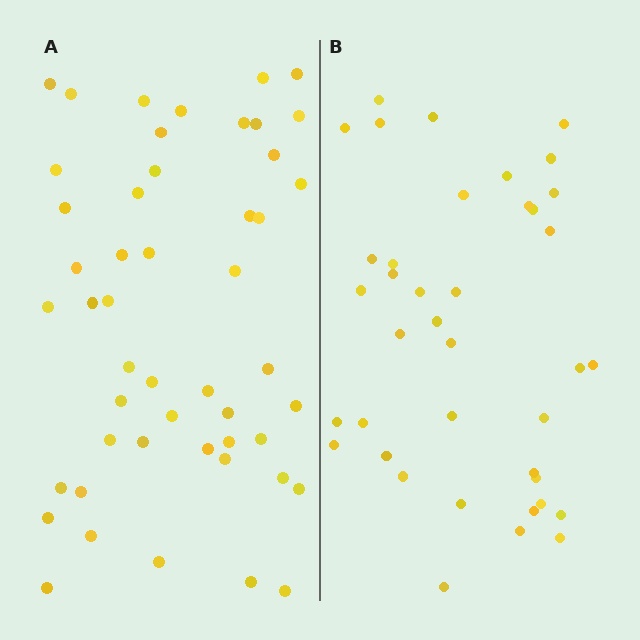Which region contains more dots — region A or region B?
Region A (the left region) has more dots.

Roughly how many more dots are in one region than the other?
Region A has roughly 10 or so more dots than region B.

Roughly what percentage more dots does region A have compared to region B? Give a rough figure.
About 25% more.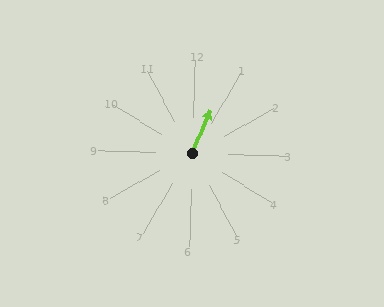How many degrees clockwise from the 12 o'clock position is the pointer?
Approximately 22 degrees.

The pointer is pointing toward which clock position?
Roughly 1 o'clock.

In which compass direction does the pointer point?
North.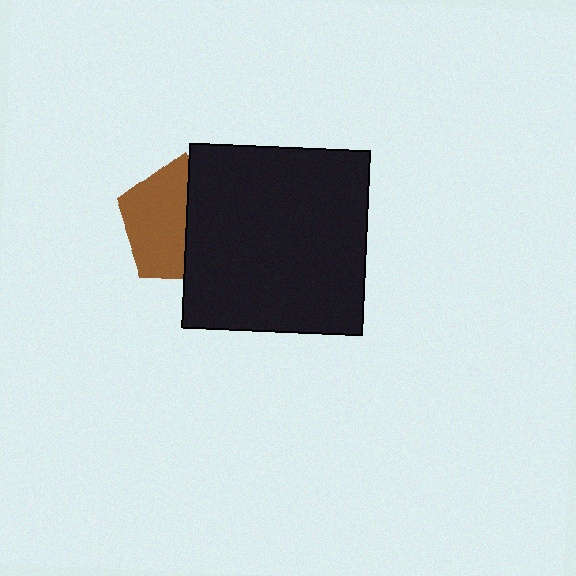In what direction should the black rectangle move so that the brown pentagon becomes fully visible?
The black rectangle should move right. That is the shortest direction to clear the overlap and leave the brown pentagon fully visible.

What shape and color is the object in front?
The object in front is a black rectangle.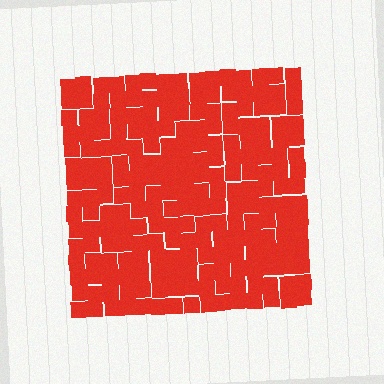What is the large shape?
The large shape is a square.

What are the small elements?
The small elements are squares.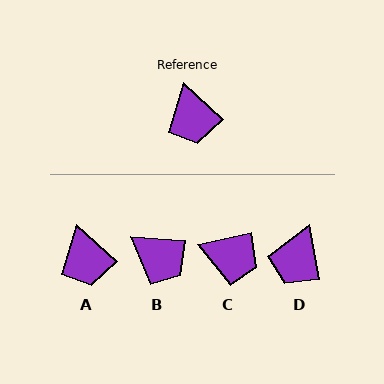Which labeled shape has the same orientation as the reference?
A.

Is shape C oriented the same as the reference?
No, it is off by about 54 degrees.